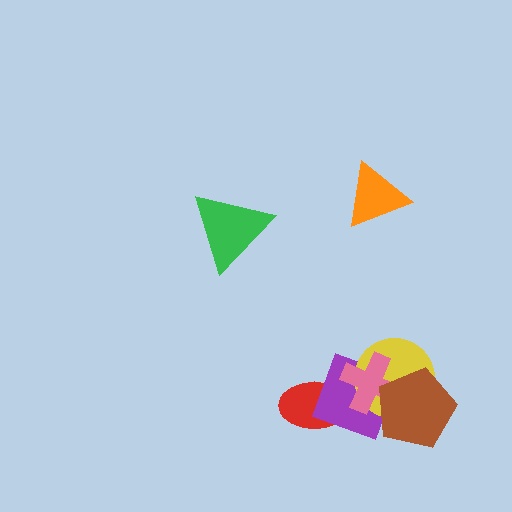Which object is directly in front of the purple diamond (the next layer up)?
The yellow circle is directly in front of the purple diamond.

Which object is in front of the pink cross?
The brown pentagon is in front of the pink cross.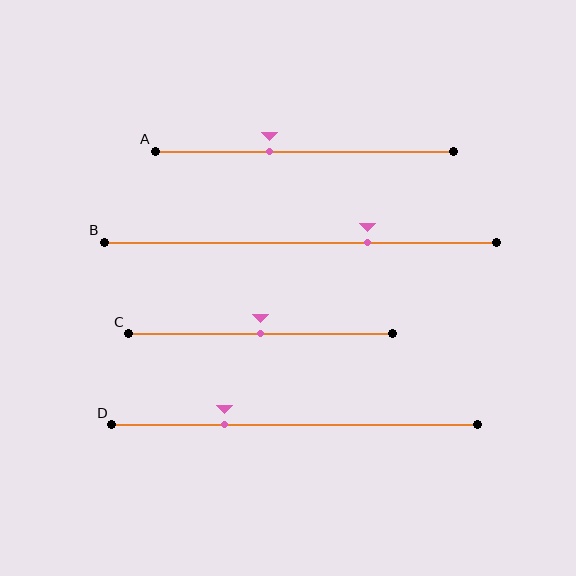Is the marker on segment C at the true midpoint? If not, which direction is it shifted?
Yes, the marker on segment C is at the true midpoint.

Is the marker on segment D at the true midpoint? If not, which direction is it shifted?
No, the marker on segment D is shifted to the left by about 19% of the segment length.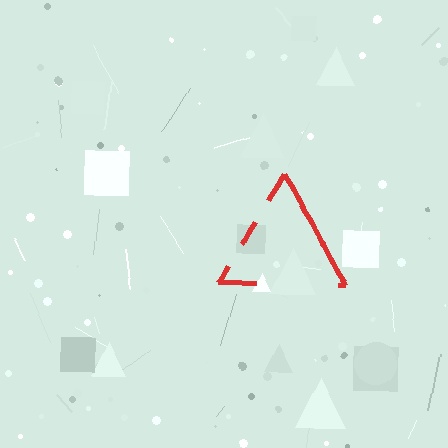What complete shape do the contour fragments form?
The contour fragments form a triangle.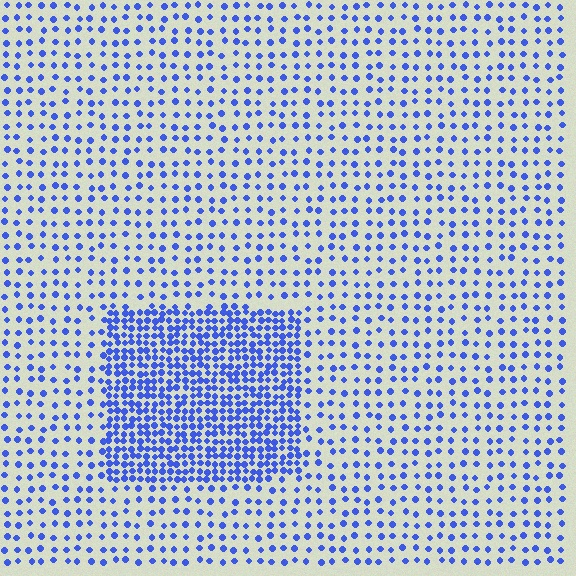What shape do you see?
I see a rectangle.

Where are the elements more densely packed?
The elements are more densely packed inside the rectangle boundary.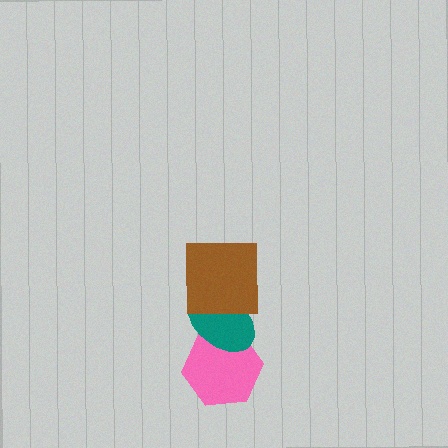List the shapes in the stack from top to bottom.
From top to bottom: the brown square, the teal ellipse, the pink hexagon.